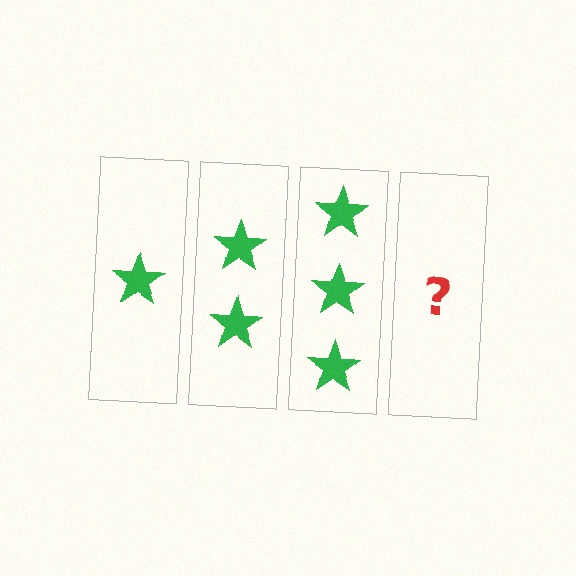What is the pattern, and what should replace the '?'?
The pattern is that each step adds one more star. The '?' should be 4 stars.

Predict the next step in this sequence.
The next step is 4 stars.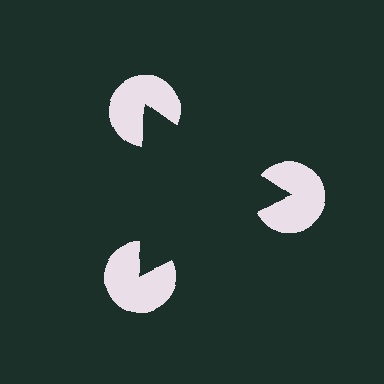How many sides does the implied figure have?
3 sides.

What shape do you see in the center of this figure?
An illusory triangle — its edges are inferred from the aligned wedge cuts in the pac-man discs, not physically drawn.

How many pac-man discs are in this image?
There are 3 — one at each vertex of the illusory triangle.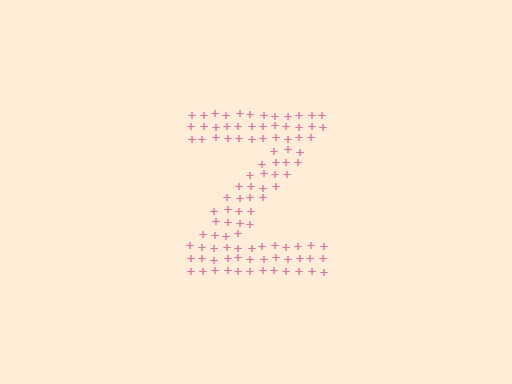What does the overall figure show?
The overall figure shows the letter Z.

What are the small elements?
The small elements are plus signs.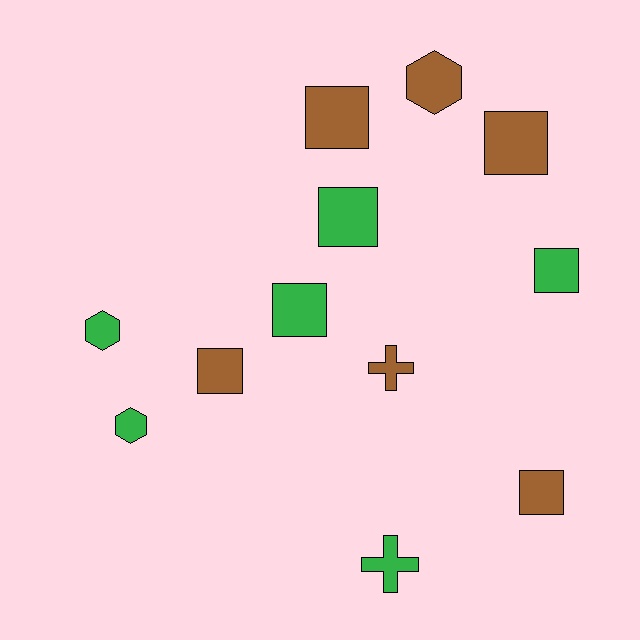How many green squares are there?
There are 3 green squares.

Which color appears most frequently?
Brown, with 6 objects.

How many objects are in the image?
There are 12 objects.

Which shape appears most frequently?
Square, with 7 objects.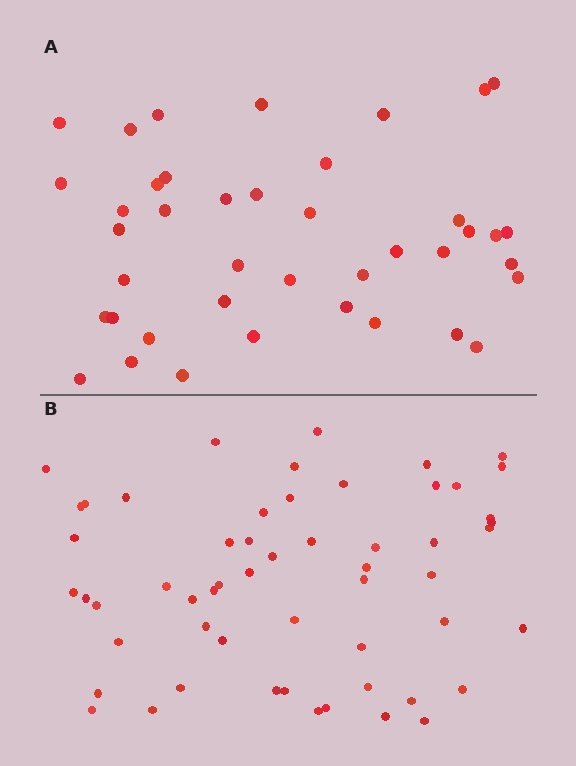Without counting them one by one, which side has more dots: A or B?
Region B (the bottom region) has more dots.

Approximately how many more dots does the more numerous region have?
Region B has approximately 15 more dots than region A.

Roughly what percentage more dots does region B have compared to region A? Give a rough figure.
About 35% more.